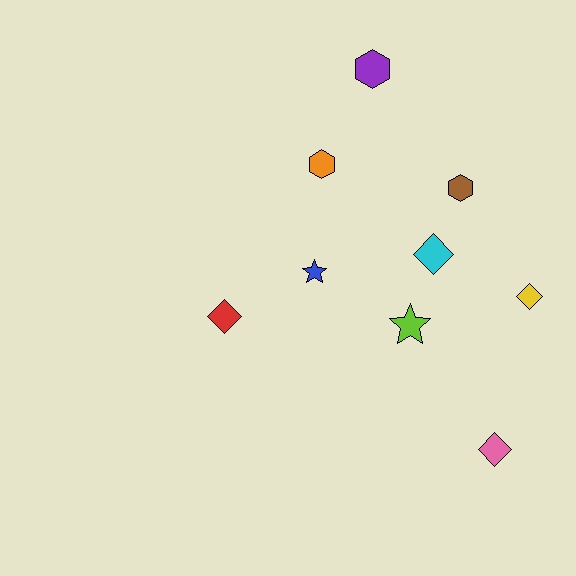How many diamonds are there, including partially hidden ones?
There are 4 diamonds.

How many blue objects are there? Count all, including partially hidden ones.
There is 1 blue object.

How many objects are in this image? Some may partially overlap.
There are 9 objects.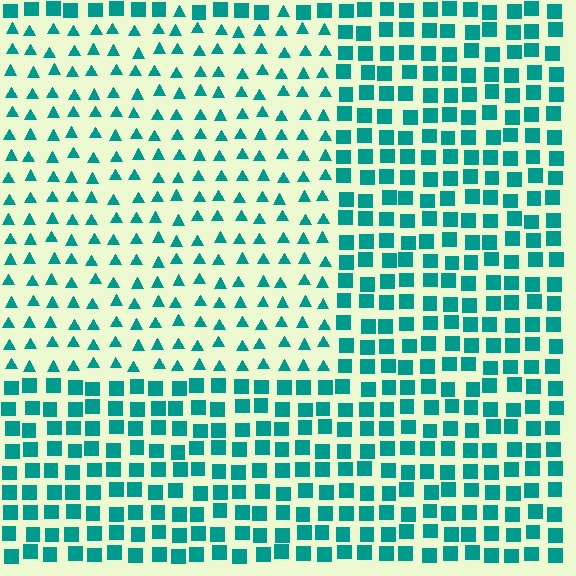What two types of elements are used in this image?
The image uses triangles inside the rectangle region and squares outside it.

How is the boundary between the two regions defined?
The boundary is defined by a change in element shape: triangles inside vs. squares outside. All elements share the same color and spacing.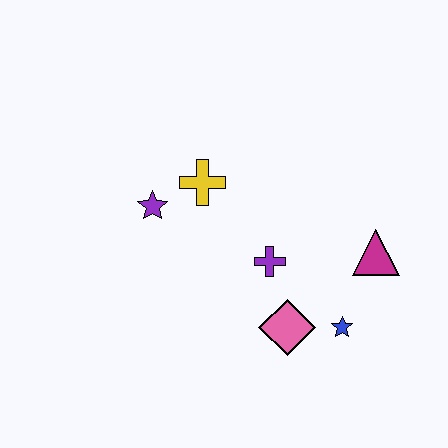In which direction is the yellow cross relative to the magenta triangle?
The yellow cross is to the left of the magenta triangle.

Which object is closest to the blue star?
The pink diamond is closest to the blue star.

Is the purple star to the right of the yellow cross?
No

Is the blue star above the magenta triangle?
No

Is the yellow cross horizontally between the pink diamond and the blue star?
No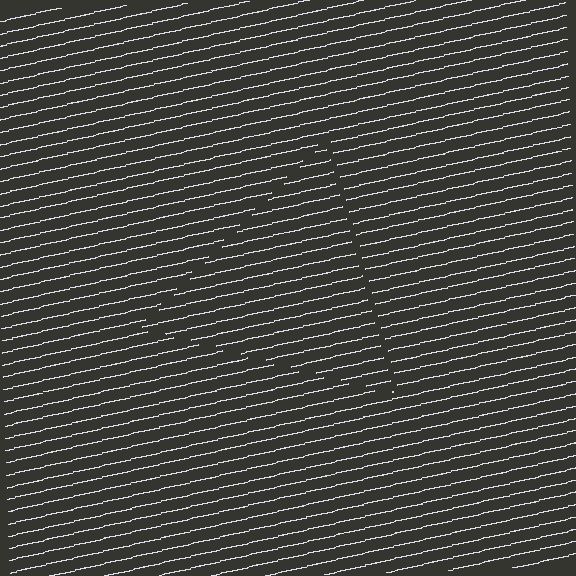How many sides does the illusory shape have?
3 sides — the line-ends trace a triangle.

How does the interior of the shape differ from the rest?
The interior of the shape contains the same grating, shifted by half a period — the contour is defined by the phase discontinuity where line-ends from the inner and outer gratings abut.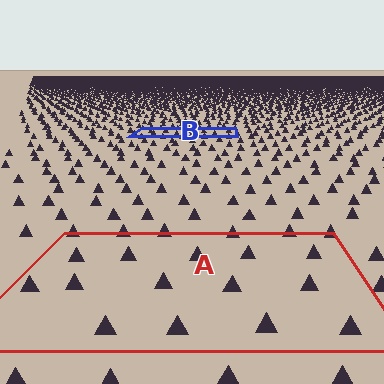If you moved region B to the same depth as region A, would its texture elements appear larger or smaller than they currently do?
They would appear larger. At a closer depth, the same texture elements are projected at a bigger on-screen size.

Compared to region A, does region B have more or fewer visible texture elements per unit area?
Region B has more texture elements per unit area — they are packed more densely because it is farther away.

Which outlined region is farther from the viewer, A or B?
Region B is farther from the viewer — the texture elements inside it appear smaller and more densely packed.